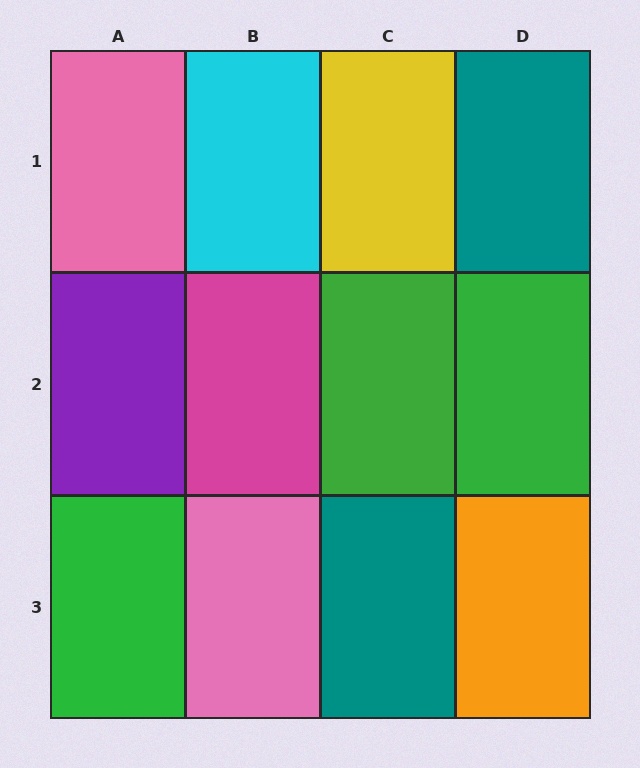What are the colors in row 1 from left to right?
Pink, cyan, yellow, teal.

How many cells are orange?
1 cell is orange.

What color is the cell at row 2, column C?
Green.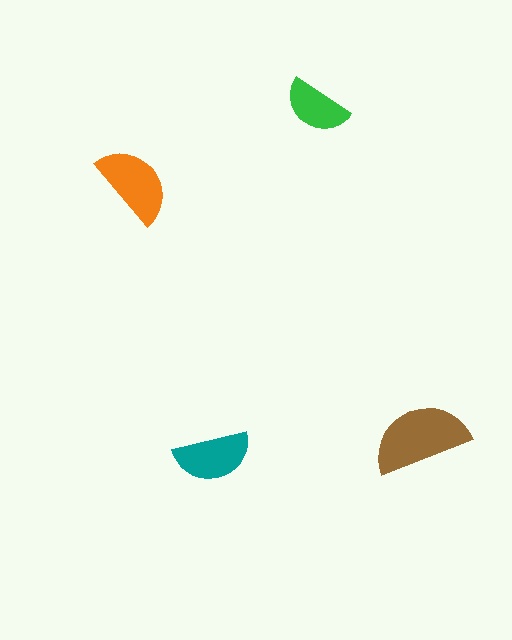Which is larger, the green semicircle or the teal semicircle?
The teal one.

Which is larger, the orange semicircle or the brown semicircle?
The brown one.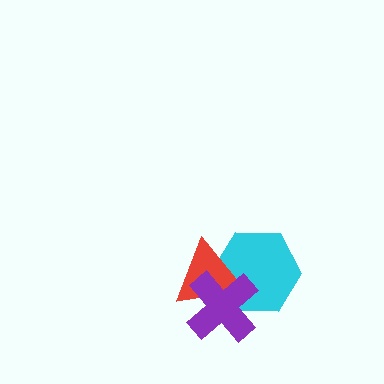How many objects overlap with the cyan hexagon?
2 objects overlap with the cyan hexagon.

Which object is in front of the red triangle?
The purple cross is in front of the red triangle.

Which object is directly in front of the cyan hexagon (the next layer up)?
The red triangle is directly in front of the cyan hexagon.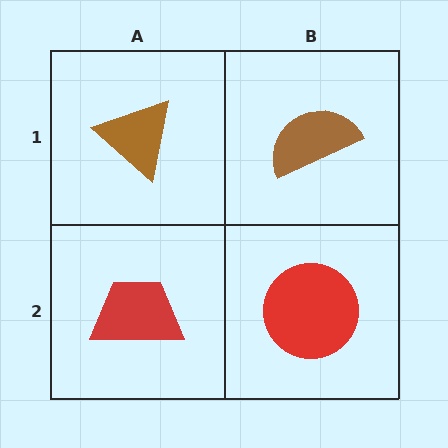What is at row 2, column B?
A red circle.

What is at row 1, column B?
A brown semicircle.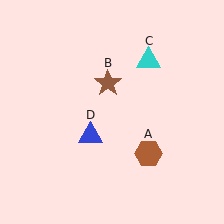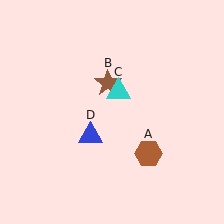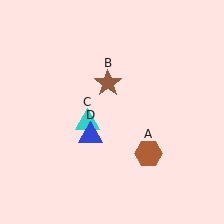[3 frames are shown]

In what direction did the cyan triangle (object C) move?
The cyan triangle (object C) moved down and to the left.